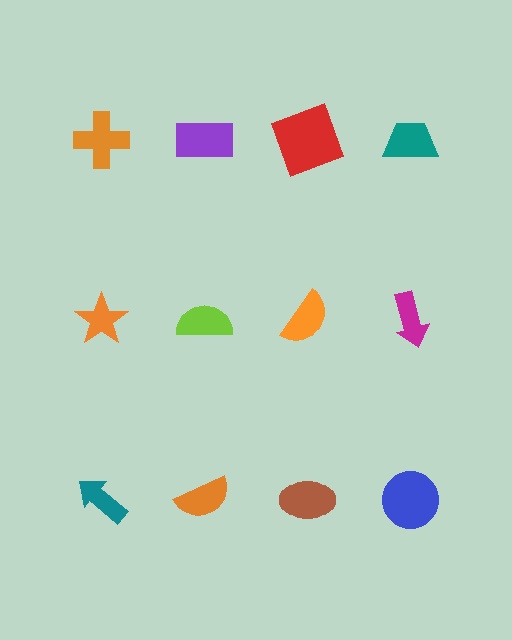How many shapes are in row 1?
4 shapes.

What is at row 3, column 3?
A brown ellipse.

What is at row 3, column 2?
An orange semicircle.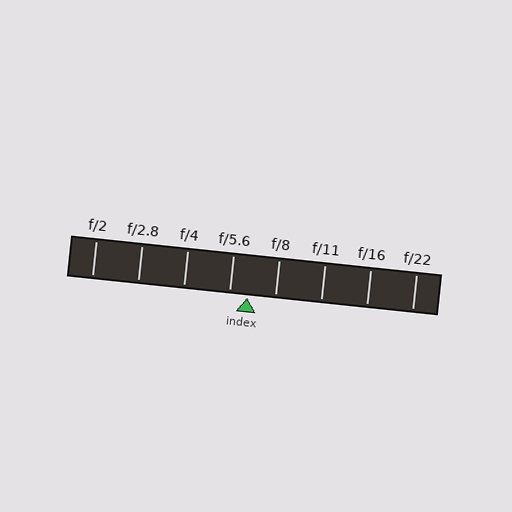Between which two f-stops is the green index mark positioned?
The index mark is between f/5.6 and f/8.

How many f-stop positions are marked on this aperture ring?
There are 8 f-stop positions marked.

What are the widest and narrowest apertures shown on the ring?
The widest aperture shown is f/2 and the narrowest is f/22.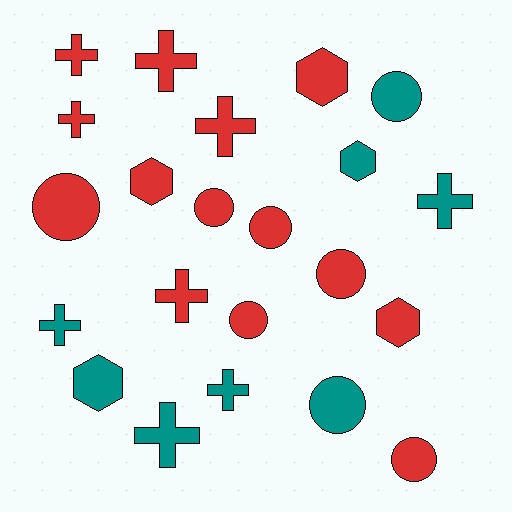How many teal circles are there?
There are 2 teal circles.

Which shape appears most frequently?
Cross, with 9 objects.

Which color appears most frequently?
Red, with 14 objects.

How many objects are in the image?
There are 22 objects.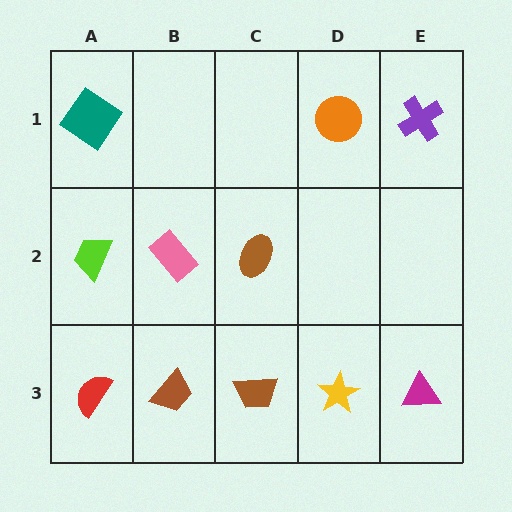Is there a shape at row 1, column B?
No, that cell is empty.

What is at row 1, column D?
An orange circle.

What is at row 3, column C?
A brown trapezoid.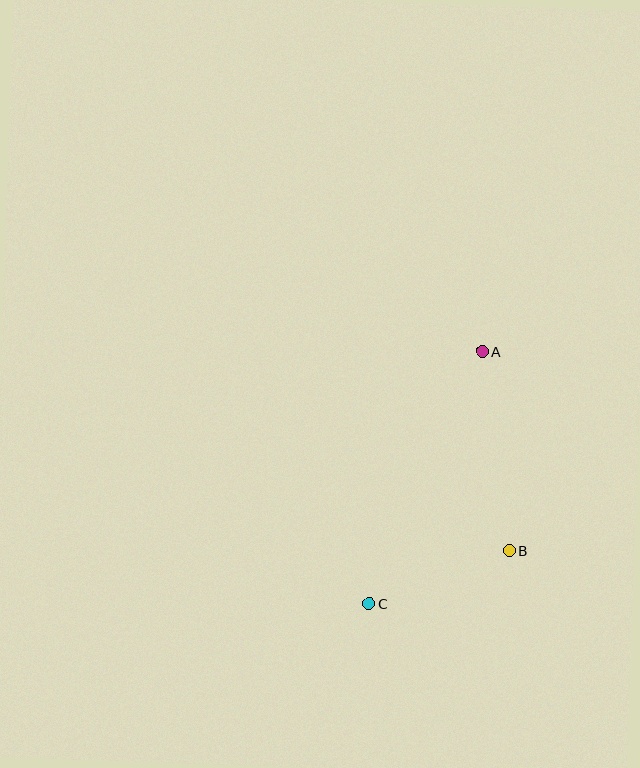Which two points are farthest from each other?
Points A and C are farthest from each other.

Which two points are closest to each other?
Points B and C are closest to each other.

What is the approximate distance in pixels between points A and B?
The distance between A and B is approximately 201 pixels.